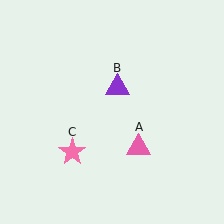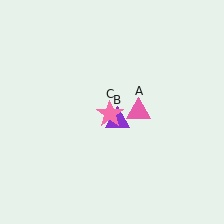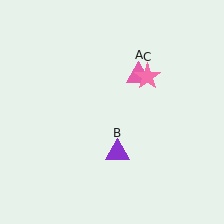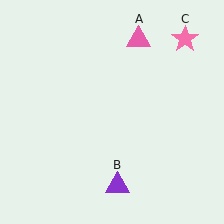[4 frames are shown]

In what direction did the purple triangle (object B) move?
The purple triangle (object B) moved down.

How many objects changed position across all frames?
3 objects changed position: pink triangle (object A), purple triangle (object B), pink star (object C).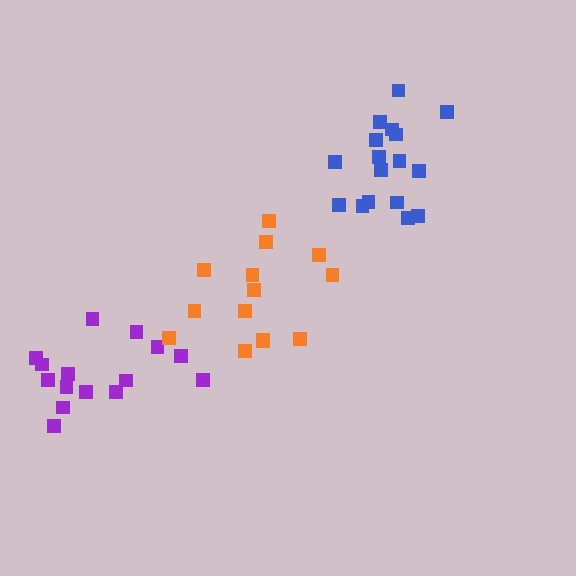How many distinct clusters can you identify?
There are 3 distinct clusters.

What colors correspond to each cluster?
The clusters are colored: blue, purple, orange.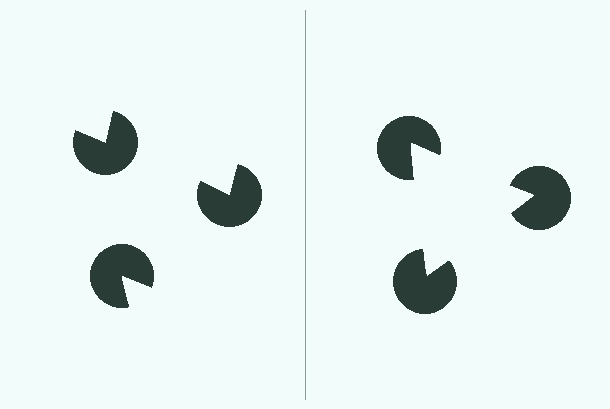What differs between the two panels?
The pac-man discs are positioned identically on both sides; only the wedge orientations differ. On the right they align to a triangle; on the left they are misaligned.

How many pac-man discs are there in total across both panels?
6 — 3 on each side.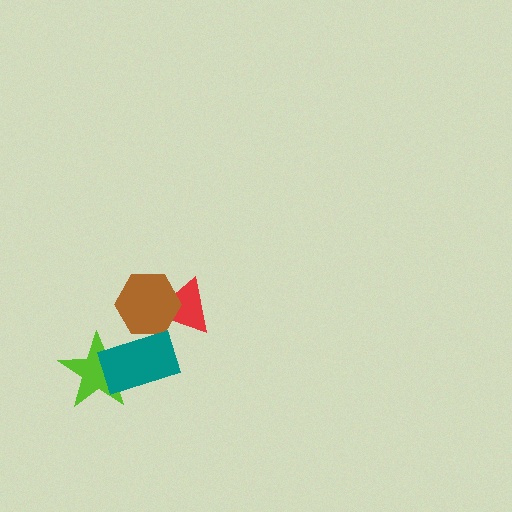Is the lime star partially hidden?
Yes, it is partially covered by another shape.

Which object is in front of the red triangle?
The brown hexagon is in front of the red triangle.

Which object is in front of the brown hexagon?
The teal rectangle is in front of the brown hexagon.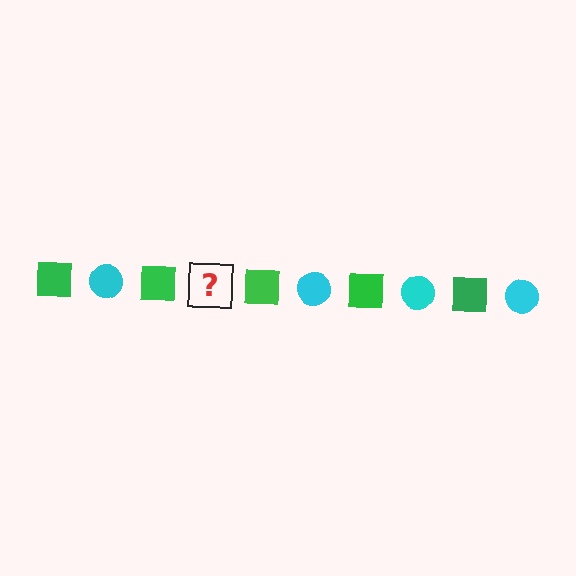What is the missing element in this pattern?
The missing element is a cyan circle.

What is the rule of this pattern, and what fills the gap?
The rule is that the pattern alternates between green square and cyan circle. The gap should be filled with a cyan circle.